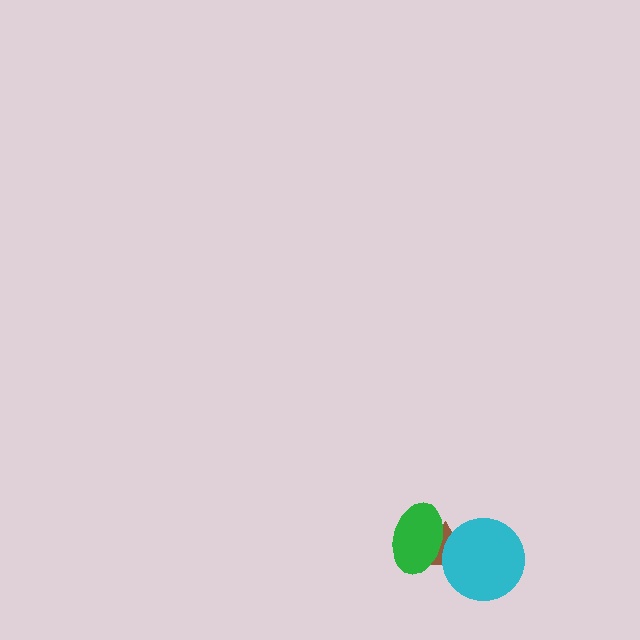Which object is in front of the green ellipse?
The cyan circle is in front of the green ellipse.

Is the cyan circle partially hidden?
No, no other shape covers it.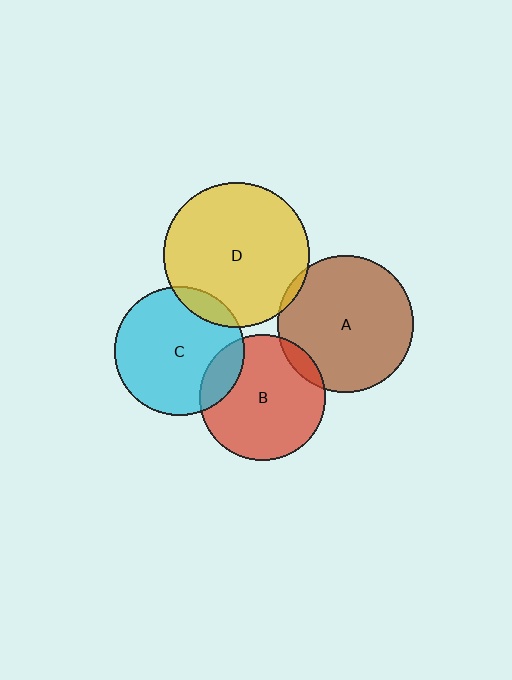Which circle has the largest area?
Circle D (yellow).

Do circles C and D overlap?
Yes.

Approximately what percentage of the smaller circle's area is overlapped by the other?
Approximately 10%.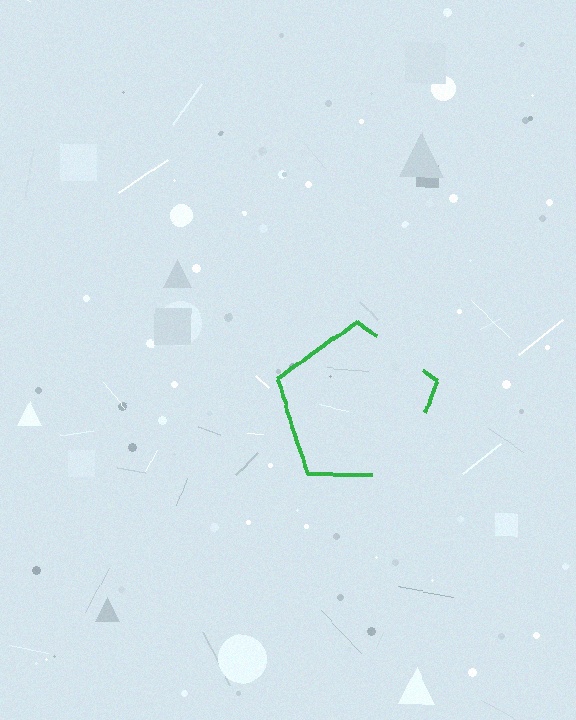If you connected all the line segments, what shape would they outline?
They would outline a pentagon.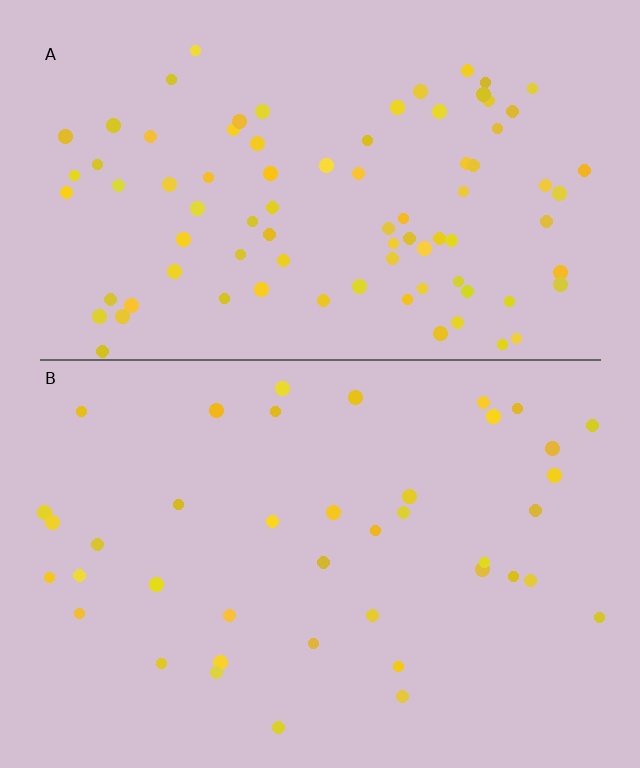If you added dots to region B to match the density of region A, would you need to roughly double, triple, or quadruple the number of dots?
Approximately double.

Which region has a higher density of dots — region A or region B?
A (the top).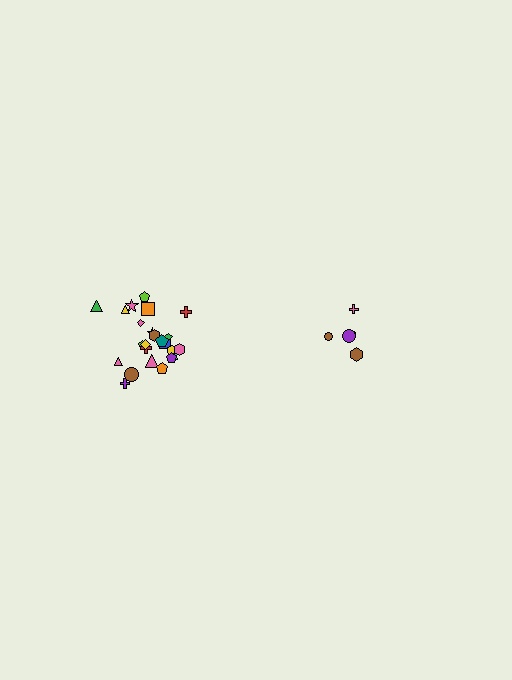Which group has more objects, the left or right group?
The left group.